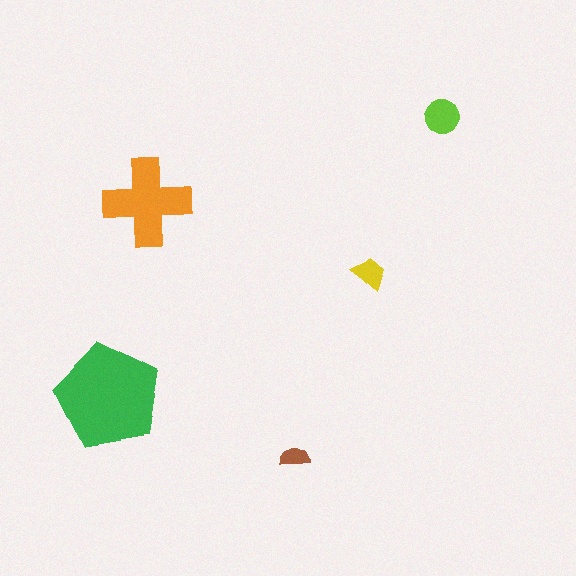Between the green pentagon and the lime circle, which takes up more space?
The green pentagon.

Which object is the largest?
The green pentagon.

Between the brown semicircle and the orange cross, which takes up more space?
The orange cross.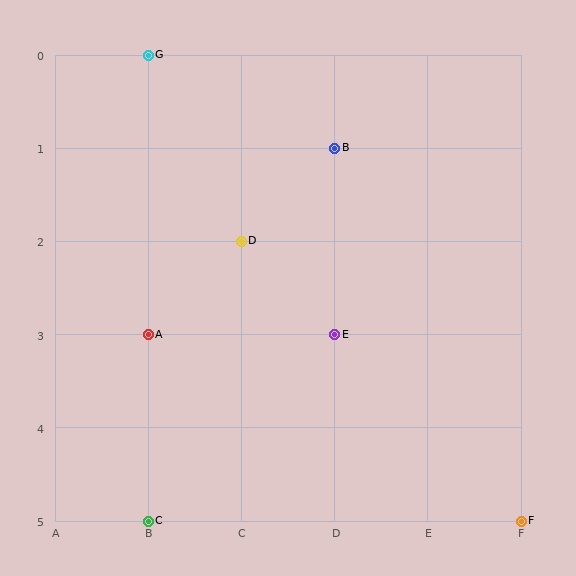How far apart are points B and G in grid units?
Points B and G are 2 columns and 1 row apart (about 2.2 grid units diagonally).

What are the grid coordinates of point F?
Point F is at grid coordinates (F, 5).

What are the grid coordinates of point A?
Point A is at grid coordinates (B, 3).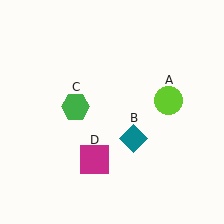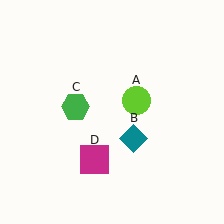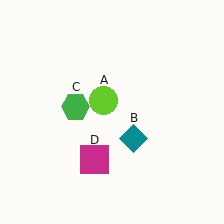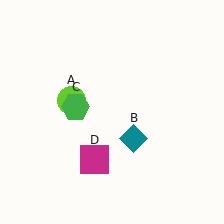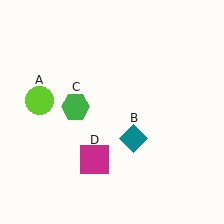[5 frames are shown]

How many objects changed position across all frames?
1 object changed position: lime circle (object A).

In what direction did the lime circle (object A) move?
The lime circle (object A) moved left.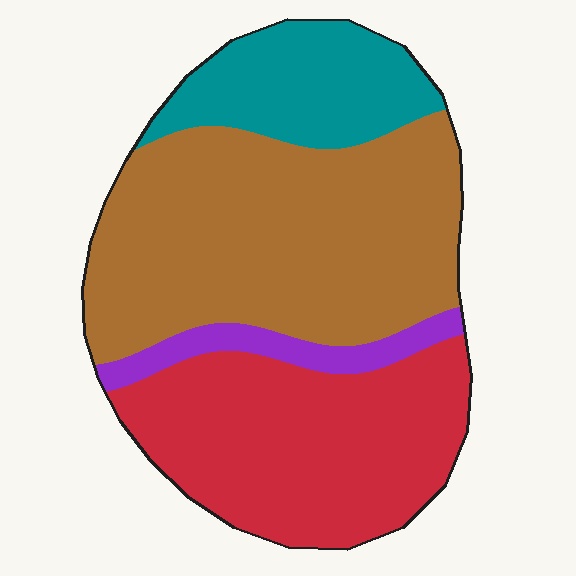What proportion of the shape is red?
Red covers around 35% of the shape.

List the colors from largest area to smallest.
From largest to smallest: brown, red, teal, purple.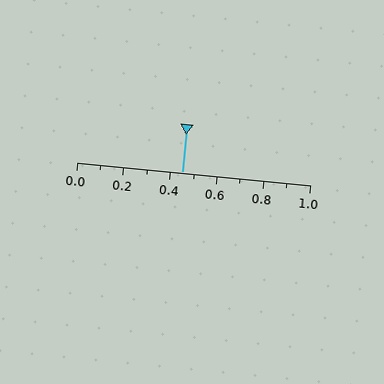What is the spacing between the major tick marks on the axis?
The major ticks are spaced 0.2 apart.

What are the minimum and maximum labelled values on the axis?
The axis runs from 0.0 to 1.0.